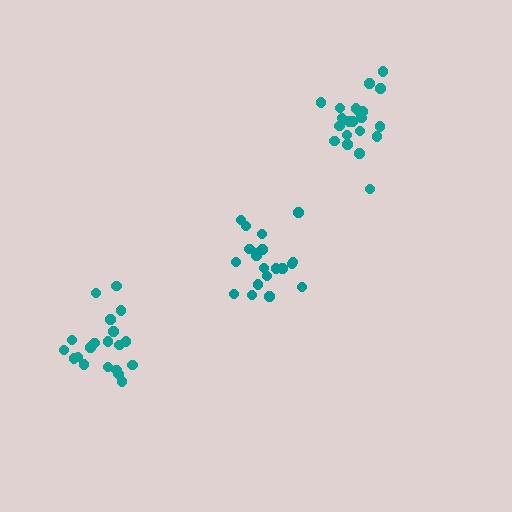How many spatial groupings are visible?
There are 3 spatial groupings.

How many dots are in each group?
Group 1: 21 dots, Group 2: 20 dots, Group 3: 21 dots (62 total).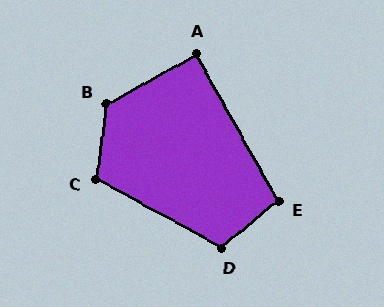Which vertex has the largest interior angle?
B, at approximately 126 degrees.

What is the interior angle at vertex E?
Approximately 100 degrees (obtuse).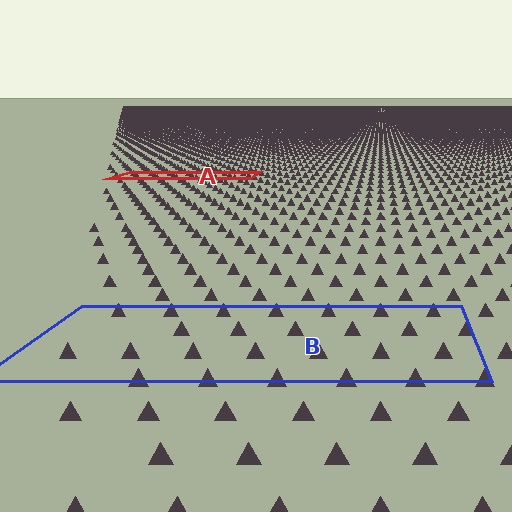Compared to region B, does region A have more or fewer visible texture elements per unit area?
Region A has more texture elements per unit area — they are packed more densely because it is farther away.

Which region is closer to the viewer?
Region B is closer. The texture elements there are larger and more spread out.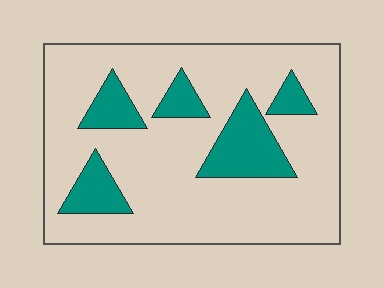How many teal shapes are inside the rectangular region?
5.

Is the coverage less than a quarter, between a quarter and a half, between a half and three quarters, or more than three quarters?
Less than a quarter.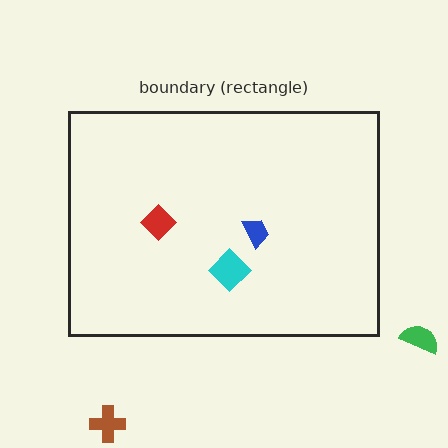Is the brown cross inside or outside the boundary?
Outside.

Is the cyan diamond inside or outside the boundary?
Inside.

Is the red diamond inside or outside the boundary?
Inside.